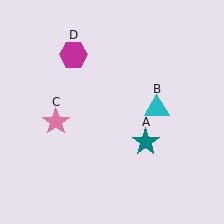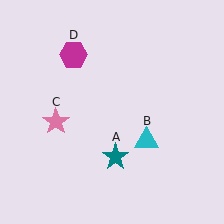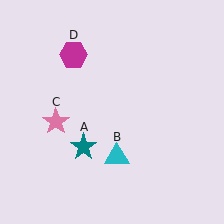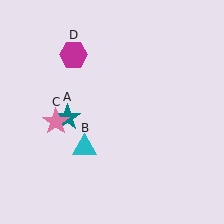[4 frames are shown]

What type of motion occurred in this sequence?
The teal star (object A), cyan triangle (object B) rotated clockwise around the center of the scene.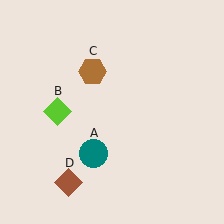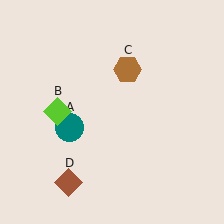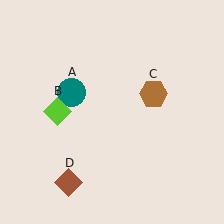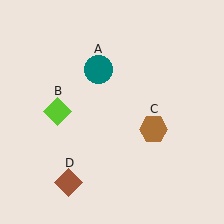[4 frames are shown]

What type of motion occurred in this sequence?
The teal circle (object A), brown hexagon (object C) rotated clockwise around the center of the scene.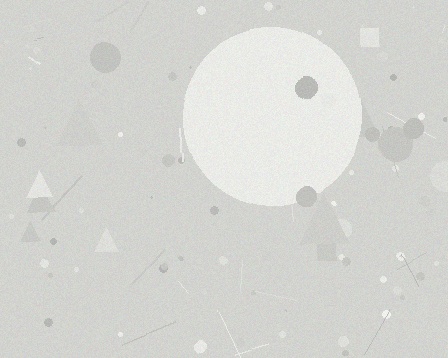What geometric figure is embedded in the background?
A circle is embedded in the background.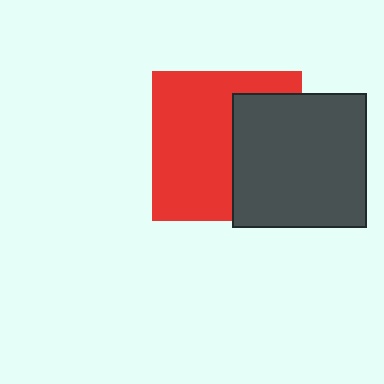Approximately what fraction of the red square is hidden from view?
Roughly 40% of the red square is hidden behind the dark gray square.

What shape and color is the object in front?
The object in front is a dark gray square.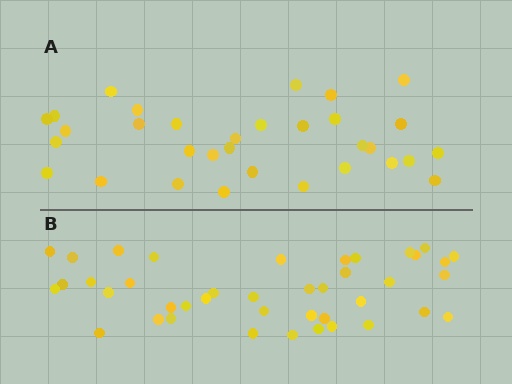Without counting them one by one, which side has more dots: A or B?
Region B (the bottom region) has more dots.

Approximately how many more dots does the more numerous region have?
Region B has roughly 8 or so more dots than region A.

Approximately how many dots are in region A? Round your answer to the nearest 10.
About 30 dots. (The exact count is 32, which rounds to 30.)